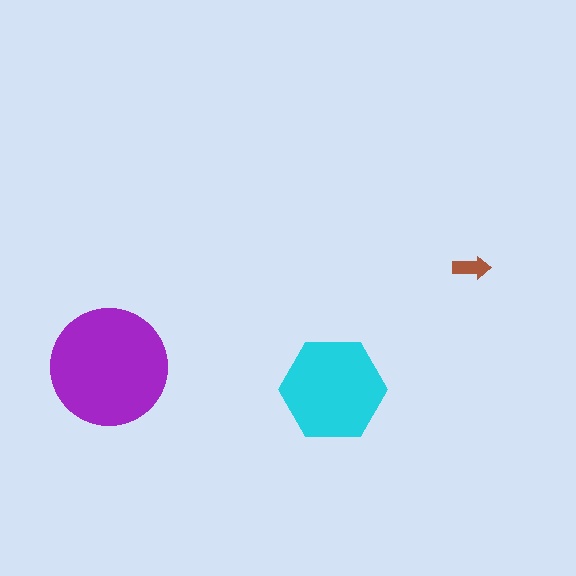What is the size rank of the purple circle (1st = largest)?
1st.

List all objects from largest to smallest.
The purple circle, the cyan hexagon, the brown arrow.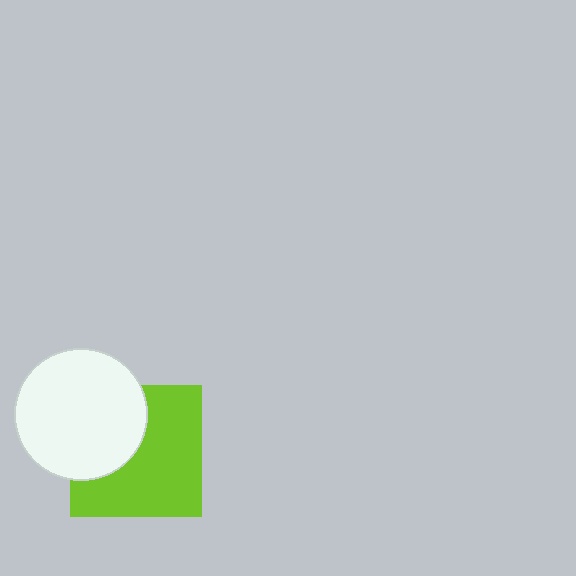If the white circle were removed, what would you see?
You would see the complete lime square.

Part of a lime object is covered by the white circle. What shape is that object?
It is a square.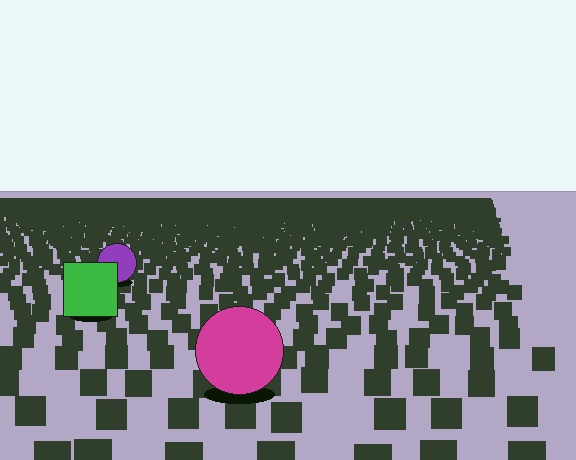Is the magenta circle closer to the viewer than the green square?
Yes. The magenta circle is closer — you can tell from the texture gradient: the ground texture is coarser near it.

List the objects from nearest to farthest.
From nearest to farthest: the magenta circle, the green square, the purple circle.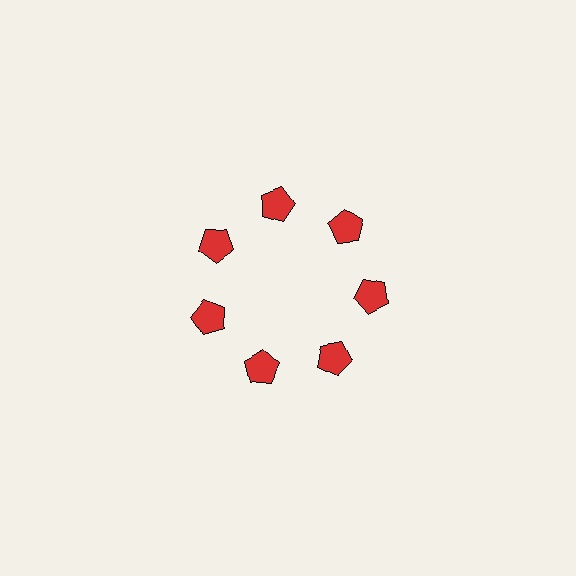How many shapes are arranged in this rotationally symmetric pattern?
There are 7 shapes, arranged in 7 groups of 1.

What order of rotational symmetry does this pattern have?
This pattern has 7-fold rotational symmetry.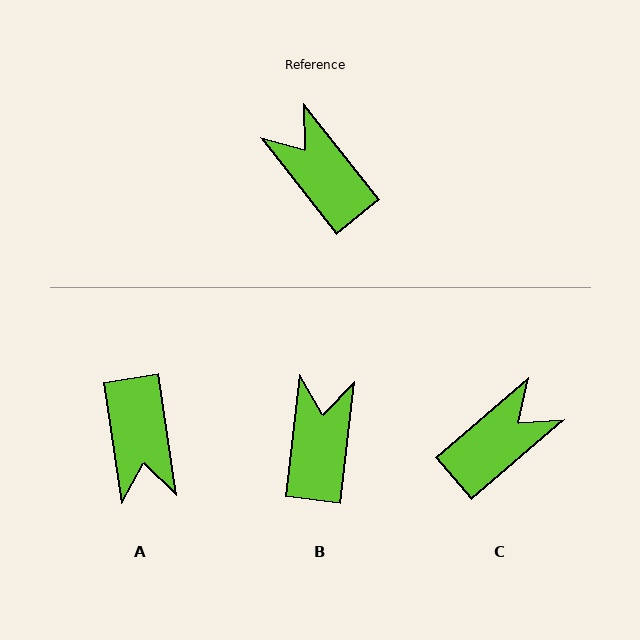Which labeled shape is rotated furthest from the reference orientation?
A, about 150 degrees away.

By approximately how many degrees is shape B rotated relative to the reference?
Approximately 45 degrees clockwise.